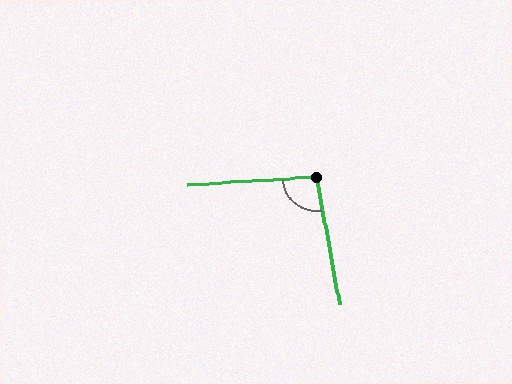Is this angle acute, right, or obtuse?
It is obtuse.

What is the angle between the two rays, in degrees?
Approximately 97 degrees.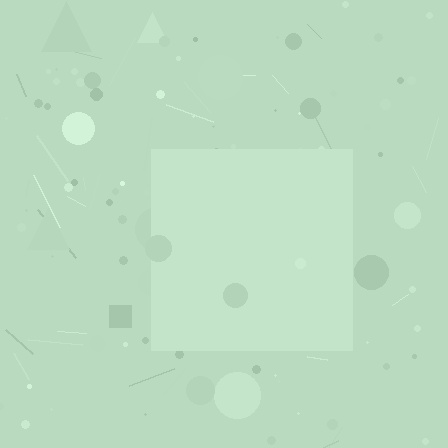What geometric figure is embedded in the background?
A square is embedded in the background.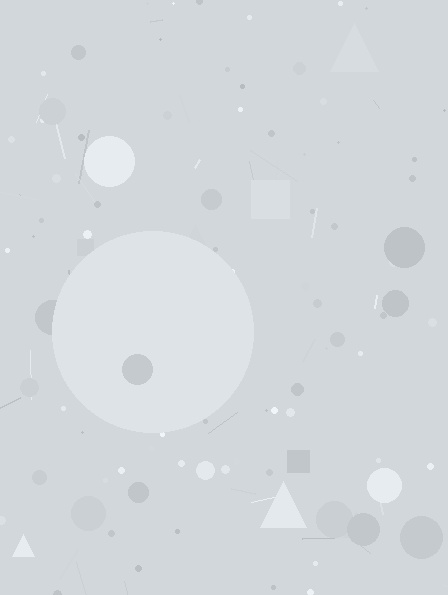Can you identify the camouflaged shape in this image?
The camouflaged shape is a circle.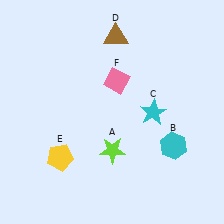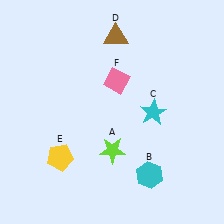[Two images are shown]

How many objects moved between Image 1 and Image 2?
1 object moved between the two images.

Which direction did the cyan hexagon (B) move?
The cyan hexagon (B) moved down.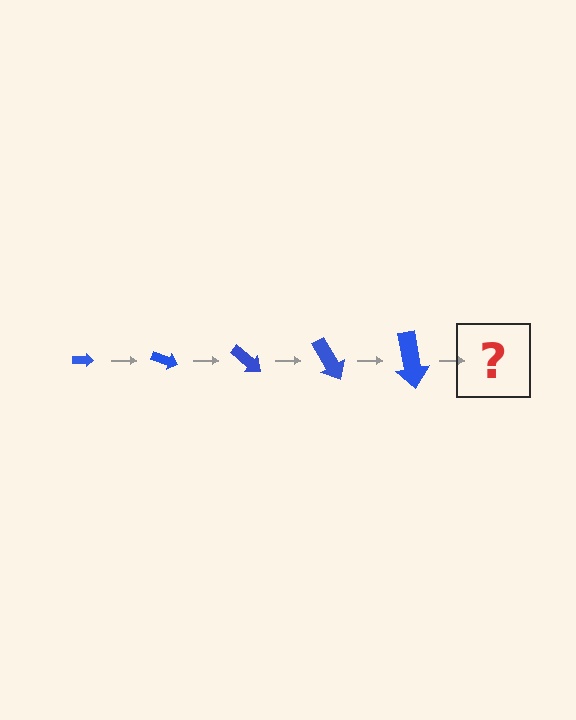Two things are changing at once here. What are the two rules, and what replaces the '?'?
The two rules are that the arrow grows larger each step and it rotates 20 degrees each step. The '?' should be an arrow, larger than the previous one and rotated 100 degrees from the start.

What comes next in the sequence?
The next element should be an arrow, larger than the previous one and rotated 100 degrees from the start.